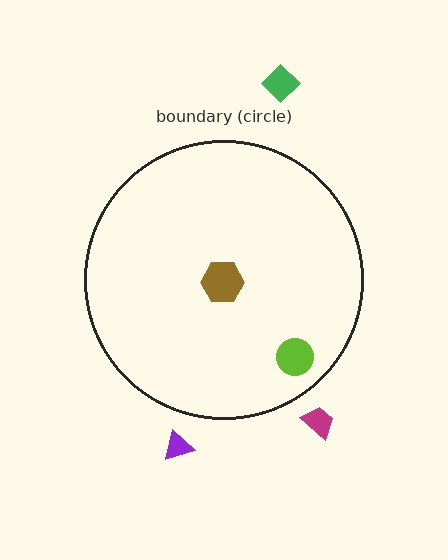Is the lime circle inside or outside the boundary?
Inside.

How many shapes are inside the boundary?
2 inside, 3 outside.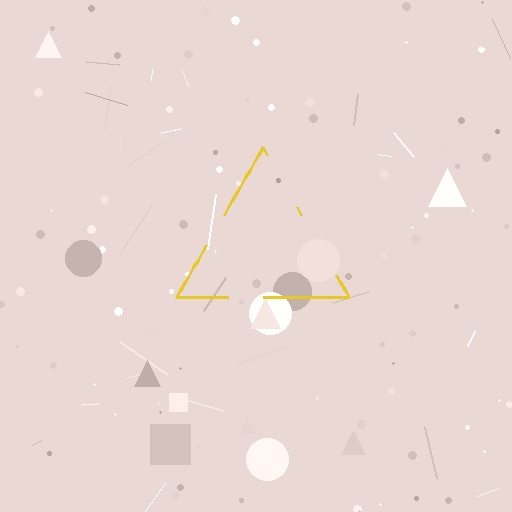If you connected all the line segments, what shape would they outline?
They would outline a triangle.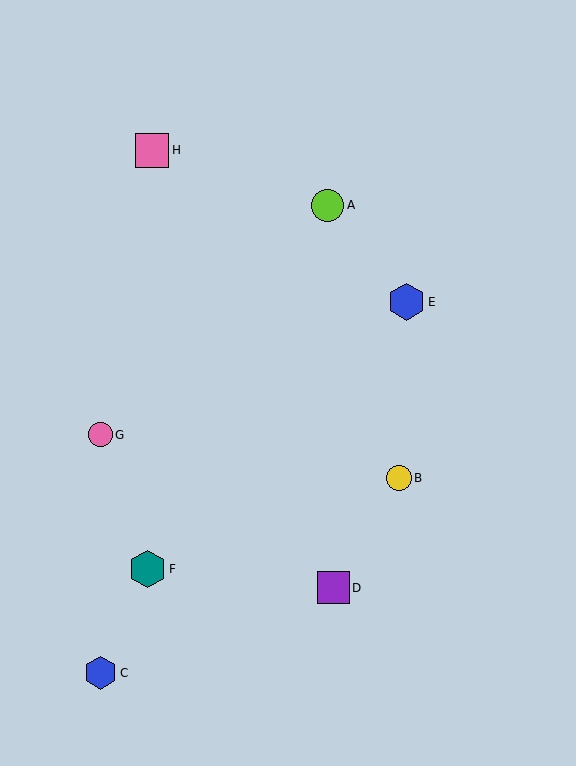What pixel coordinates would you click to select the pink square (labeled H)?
Click at (152, 150) to select the pink square H.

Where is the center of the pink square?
The center of the pink square is at (152, 150).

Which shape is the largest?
The teal hexagon (labeled F) is the largest.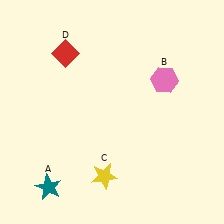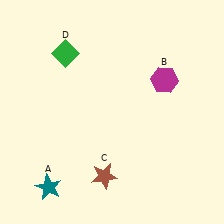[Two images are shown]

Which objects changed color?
B changed from pink to magenta. C changed from yellow to brown. D changed from red to green.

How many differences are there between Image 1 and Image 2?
There are 3 differences between the two images.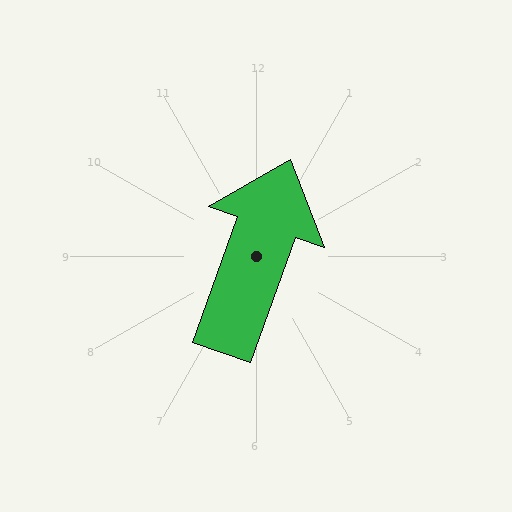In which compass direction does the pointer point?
North.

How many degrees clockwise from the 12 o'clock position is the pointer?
Approximately 20 degrees.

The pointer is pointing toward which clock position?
Roughly 1 o'clock.